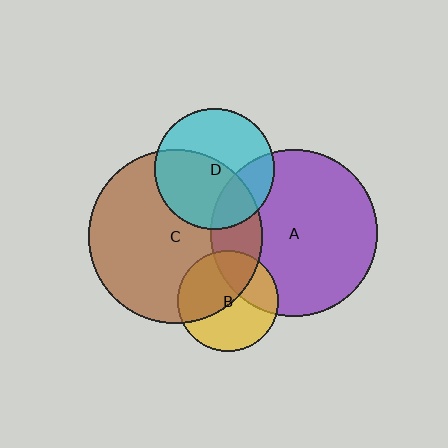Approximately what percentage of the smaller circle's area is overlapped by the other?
Approximately 20%.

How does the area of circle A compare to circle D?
Approximately 1.9 times.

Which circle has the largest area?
Circle C (brown).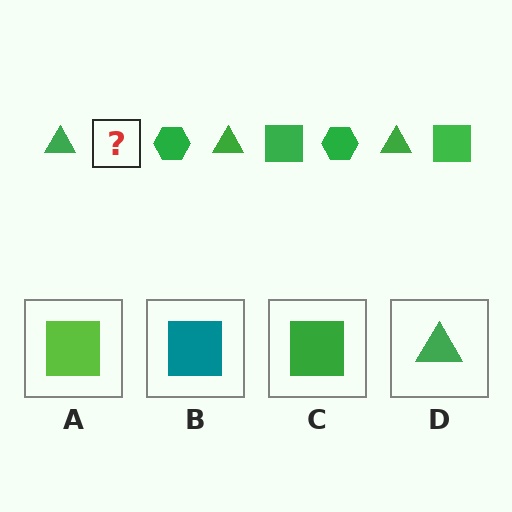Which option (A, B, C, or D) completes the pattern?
C.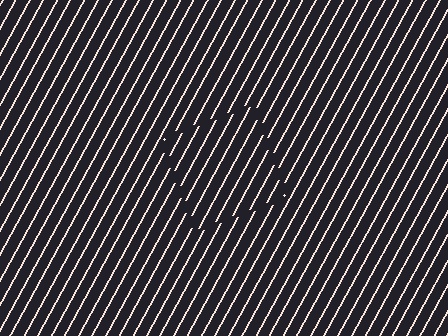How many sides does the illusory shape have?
4 sides — the line-ends trace a square.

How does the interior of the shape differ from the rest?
The interior of the shape contains the same grating, shifted by half a period — the contour is defined by the phase discontinuity where line-ends from the inner and outer gratings abut.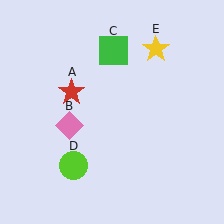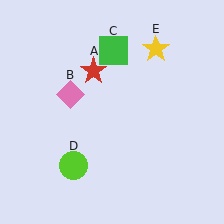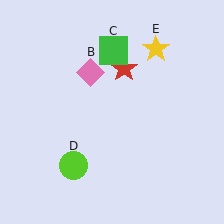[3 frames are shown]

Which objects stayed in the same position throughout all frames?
Green square (object C) and lime circle (object D) and yellow star (object E) remained stationary.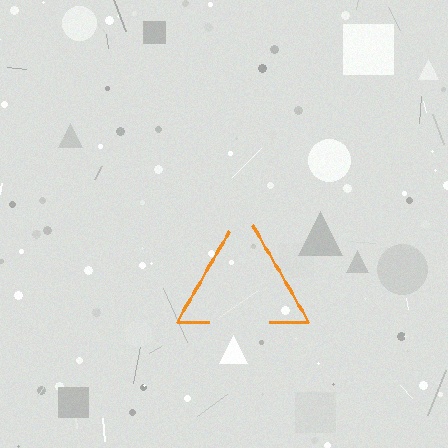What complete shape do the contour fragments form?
The contour fragments form a triangle.